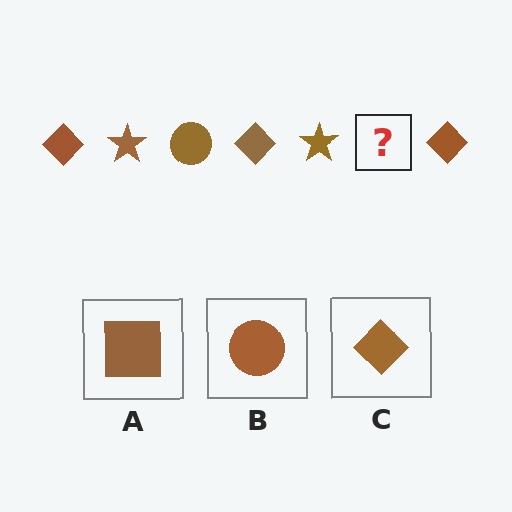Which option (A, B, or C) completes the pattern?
B.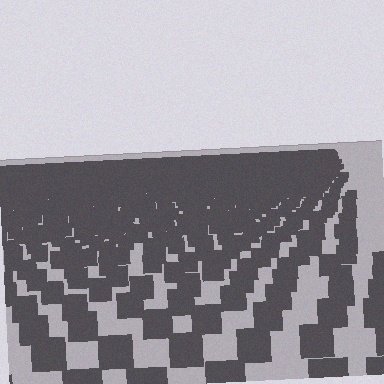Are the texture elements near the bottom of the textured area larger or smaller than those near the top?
Larger. Near the bottom, elements are closer to the viewer and appear at a bigger on-screen size.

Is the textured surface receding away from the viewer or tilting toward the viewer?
The surface is receding away from the viewer. Texture elements get smaller and denser toward the top.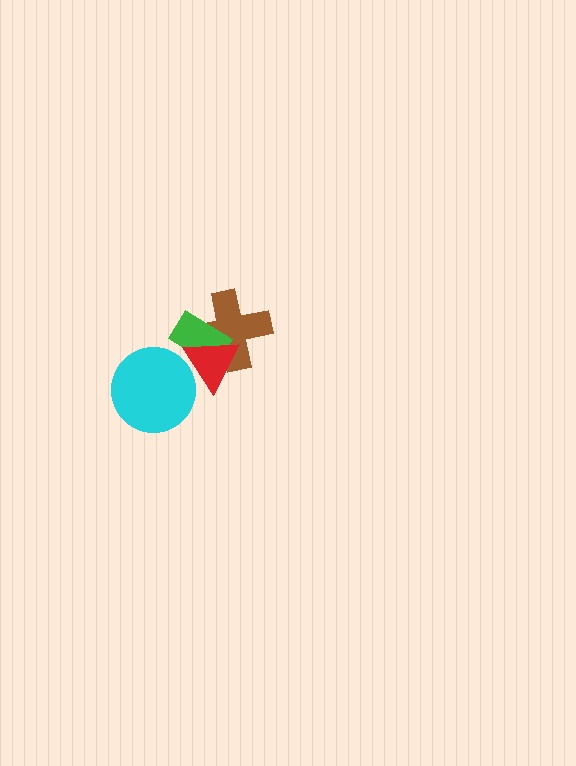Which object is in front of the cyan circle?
The red triangle is in front of the cyan circle.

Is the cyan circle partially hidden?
Yes, it is partially covered by another shape.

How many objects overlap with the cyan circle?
1 object overlaps with the cyan circle.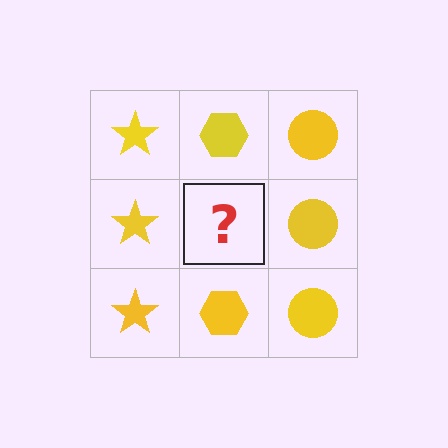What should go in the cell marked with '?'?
The missing cell should contain a yellow hexagon.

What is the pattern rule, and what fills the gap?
The rule is that each column has a consistent shape. The gap should be filled with a yellow hexagon.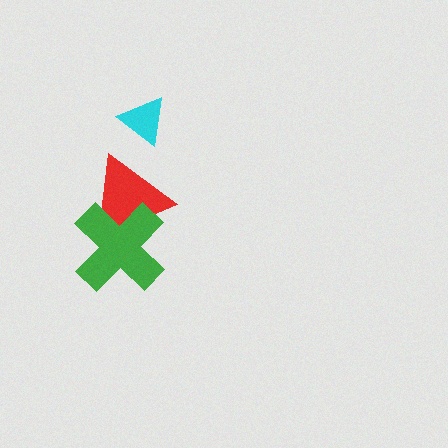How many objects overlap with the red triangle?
1 object overlaps with the red triangle.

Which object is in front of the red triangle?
The green cross is in front of the red triangle.